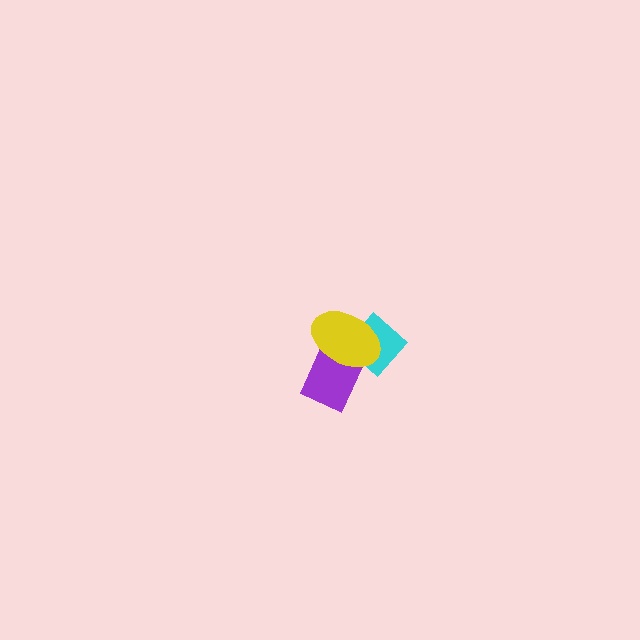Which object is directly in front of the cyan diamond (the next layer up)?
The purple rectangle is directly in front of the cyan diamond.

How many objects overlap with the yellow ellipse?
2 objects overlap with the yellow ellipse.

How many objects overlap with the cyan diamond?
2 objects overlap with the cyan diamond.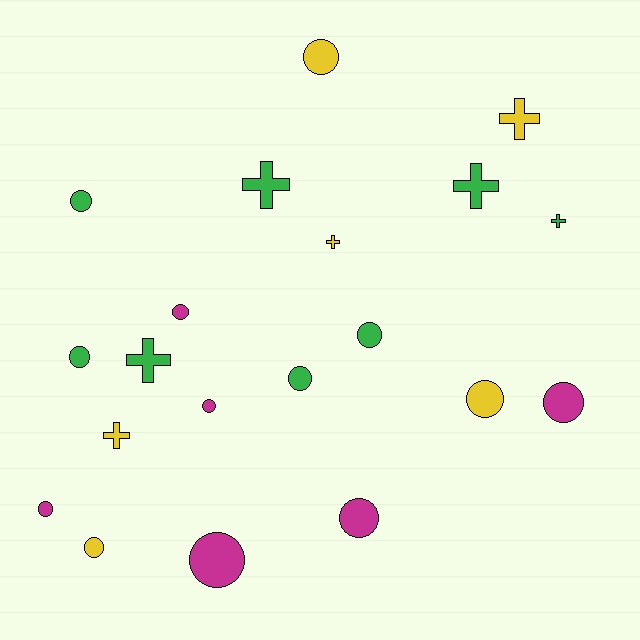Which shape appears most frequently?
Circle, with 13 objects.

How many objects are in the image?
There are 20 objects.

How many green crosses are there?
There are 4 green crosses.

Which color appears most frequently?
Green, with 8 objects.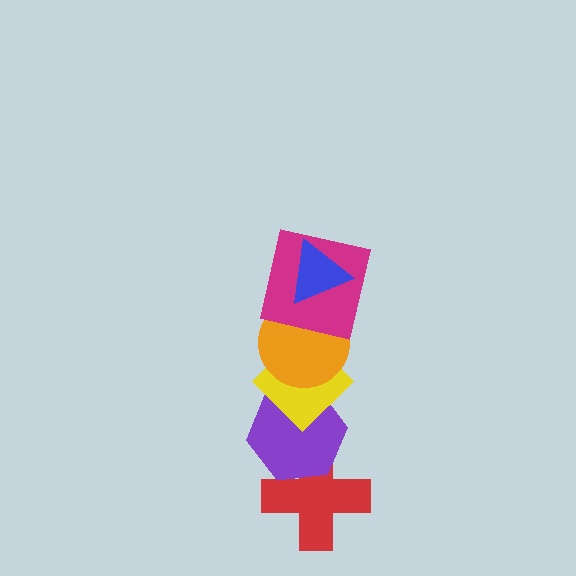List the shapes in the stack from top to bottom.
From top to bottom: the blue triangle, the magenta square, the orange circle, the yellow diamond, the purple hexagon, the red cross.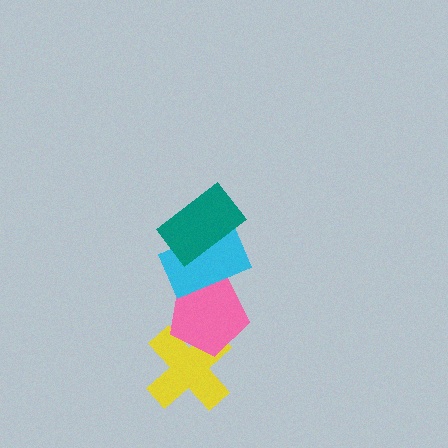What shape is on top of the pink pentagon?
The cyan rectangle is on top of the pink pentagon.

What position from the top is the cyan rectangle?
The cyan rectangle is 2nd from the top.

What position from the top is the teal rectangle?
The teal rectangle is 1st from the top.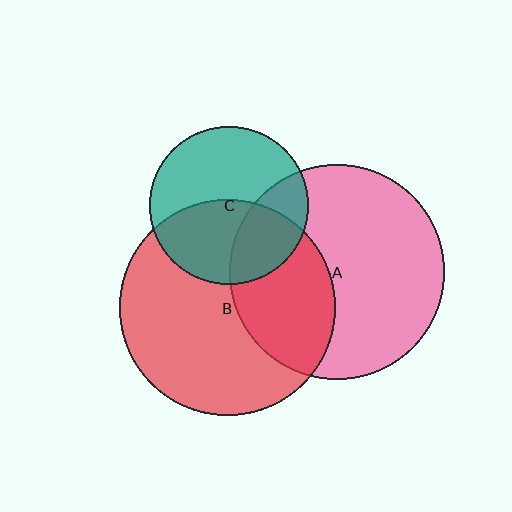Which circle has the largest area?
Circle B (red).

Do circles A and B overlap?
Yes.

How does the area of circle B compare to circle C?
Approximately 1.9 times.